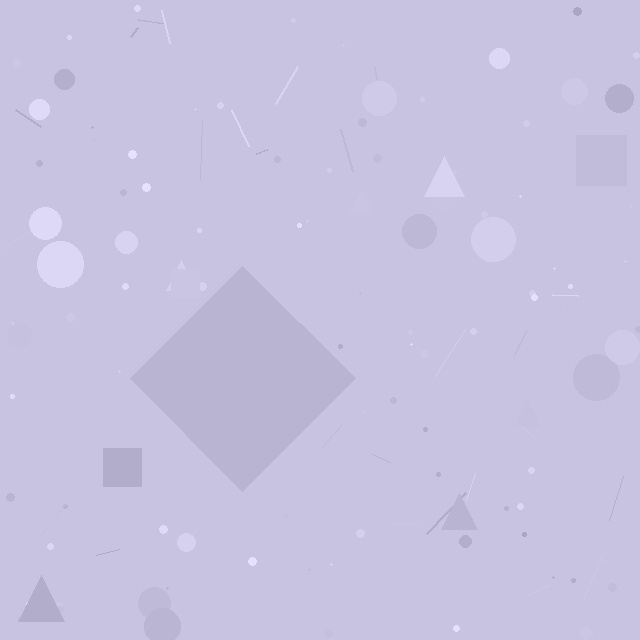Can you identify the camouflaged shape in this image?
The camouflaged shape is a diamond.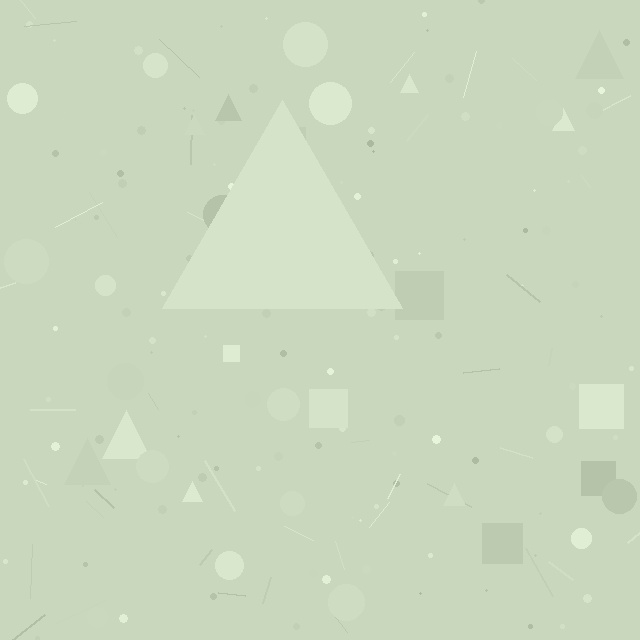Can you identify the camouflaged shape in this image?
The camouflaged shape is a triangle.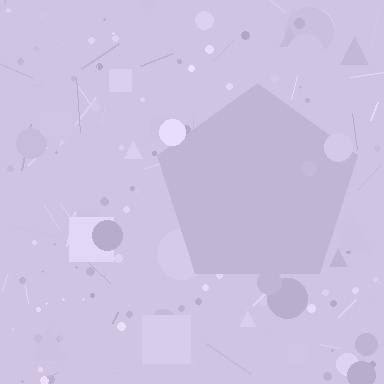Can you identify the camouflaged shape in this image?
The camouflaged shape is a pentagon.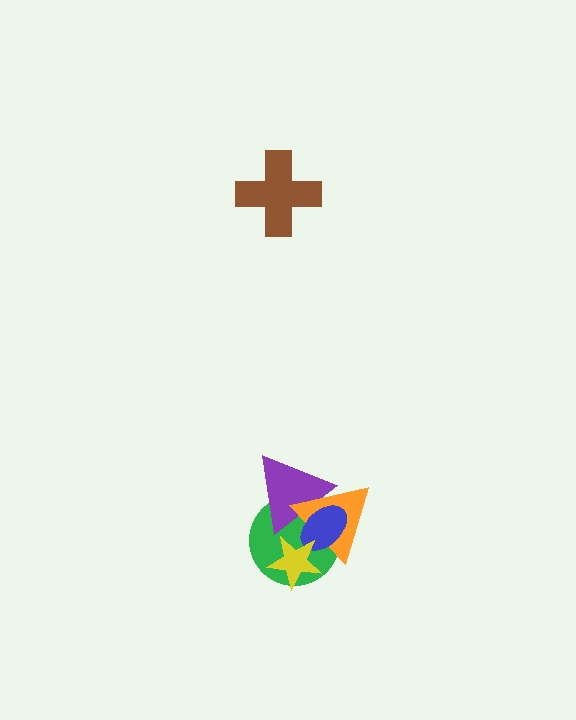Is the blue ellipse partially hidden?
Yes, it is partially covered by another shape.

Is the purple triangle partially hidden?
Yes, it is partially covered by another shape.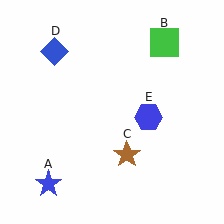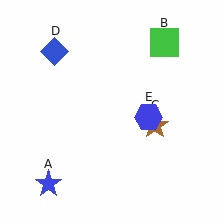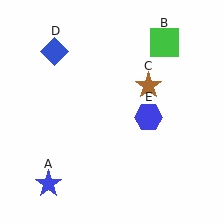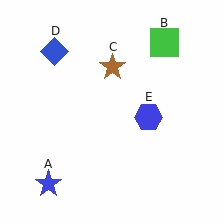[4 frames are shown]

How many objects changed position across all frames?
1 object changed position: brown star (object C).